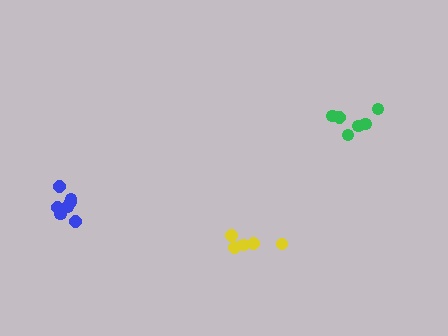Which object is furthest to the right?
The green cluster is rightmost.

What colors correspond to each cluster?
The clusters are colored: yellow, blue, green.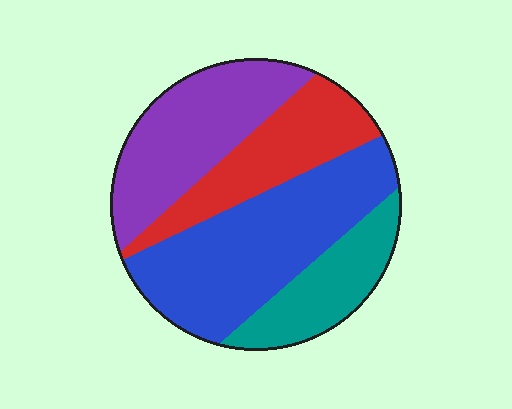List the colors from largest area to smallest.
From largest to smallest: blue, purple, red, teal.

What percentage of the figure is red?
Red takes up about one fifth (1/5) of the figure.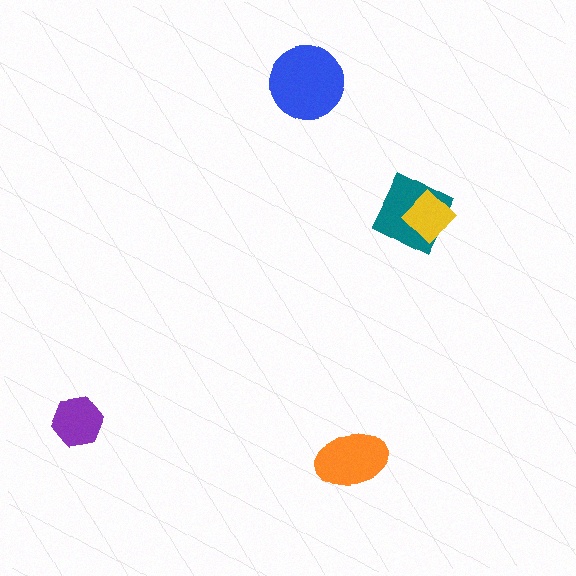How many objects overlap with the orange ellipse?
0 objects overlap with the orange ellipse.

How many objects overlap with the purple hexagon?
0 objects overlap with the purple hexagon.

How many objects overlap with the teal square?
1 object overlaps with the teal square.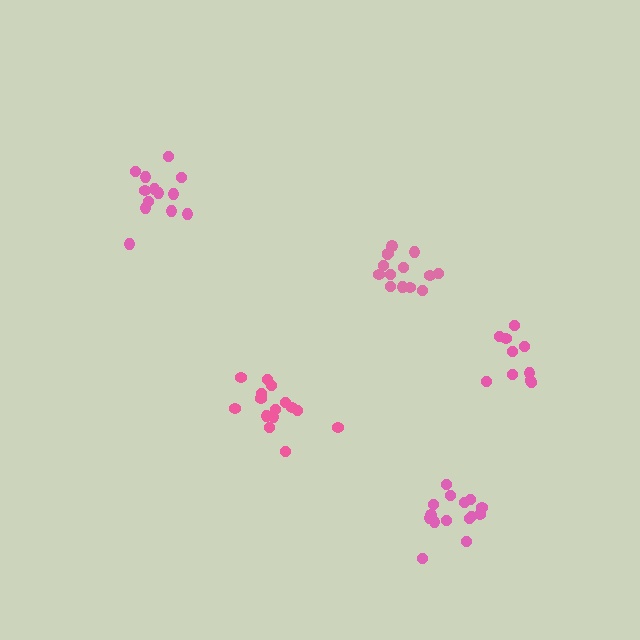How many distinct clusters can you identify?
There are 5 distinct clusters.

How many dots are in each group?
Group 1: 13 dots, Group 2: 10 dots, Group 3: 16 dots, Group 4: 14 dots, Group 5: 15 dots (68 total).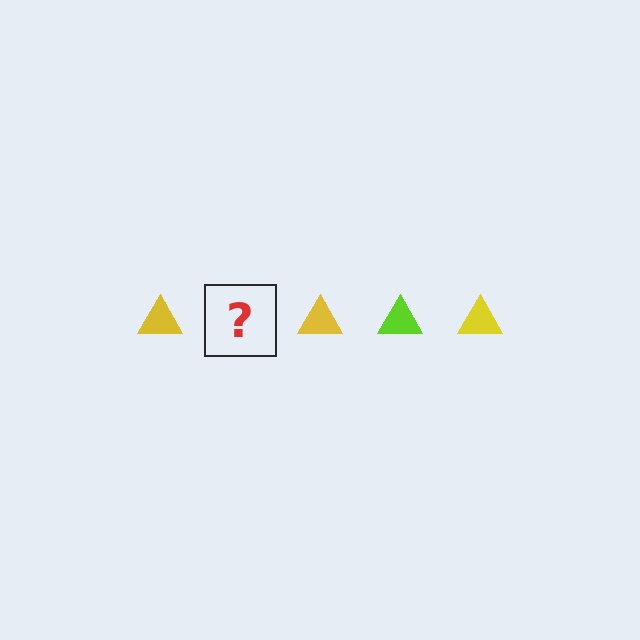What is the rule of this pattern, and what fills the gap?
The rule is that the pattern cycles through yellow, lime triangles. The gap should be filled with a lime triangle.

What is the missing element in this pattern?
The missing element is a lime triangle.